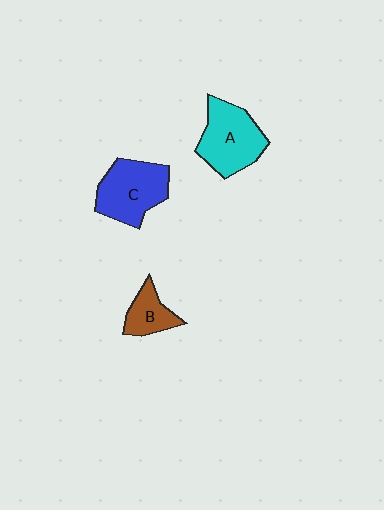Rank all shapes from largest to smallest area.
From largest to smallest: A (cyan), C (blue), B (brown).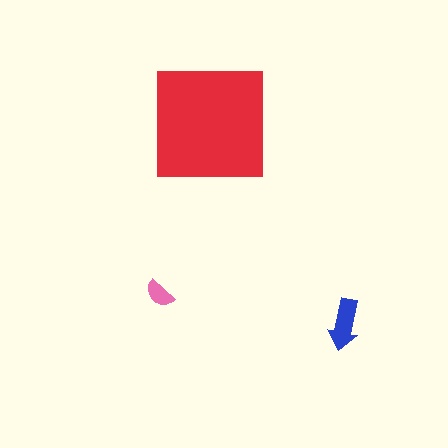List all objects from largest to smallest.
The red square, the blue arrow, the pink semicircle.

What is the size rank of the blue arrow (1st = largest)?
2nd.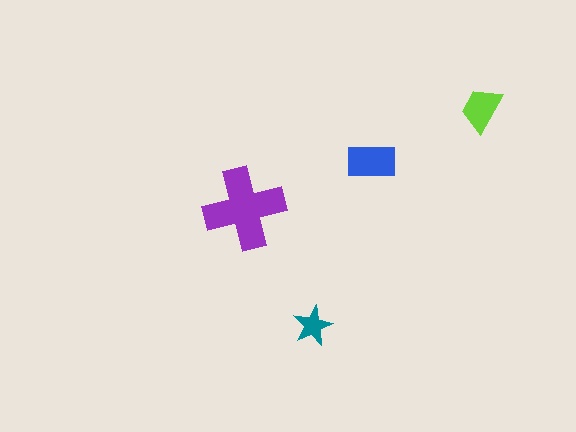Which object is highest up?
The lime trapezoid is topmost.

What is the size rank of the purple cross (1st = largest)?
1st.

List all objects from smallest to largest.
The teal star, the lime trapezoid, the blue rectangle, the purple cross.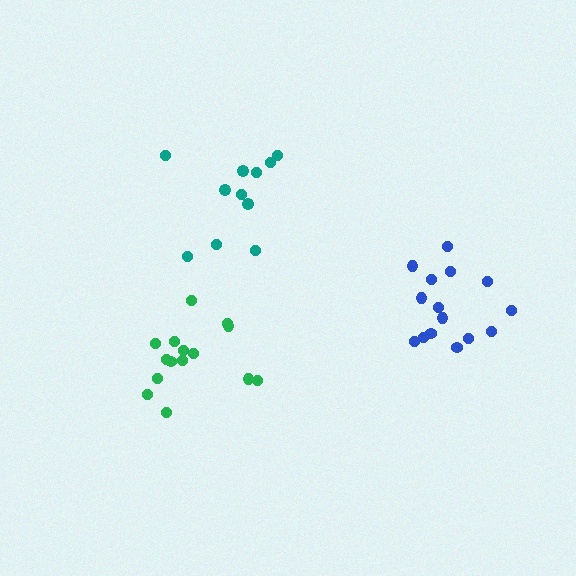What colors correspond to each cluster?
The clusters are colored: teal, green, blue.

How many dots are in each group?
Group 1: 11 dots, Group 2: 15 dots, Group 3: 15 dots (41 total).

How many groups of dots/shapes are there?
There are 3 groups.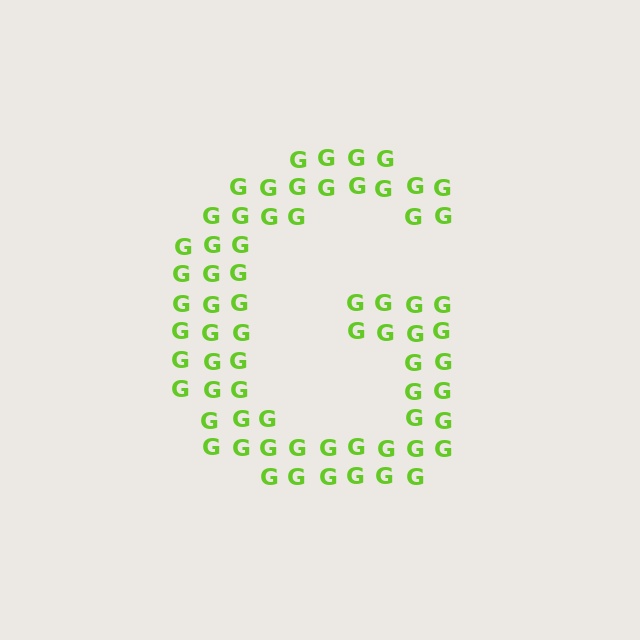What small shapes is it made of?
It is made of small letter G's.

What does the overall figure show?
The overall figure shows the letter G.